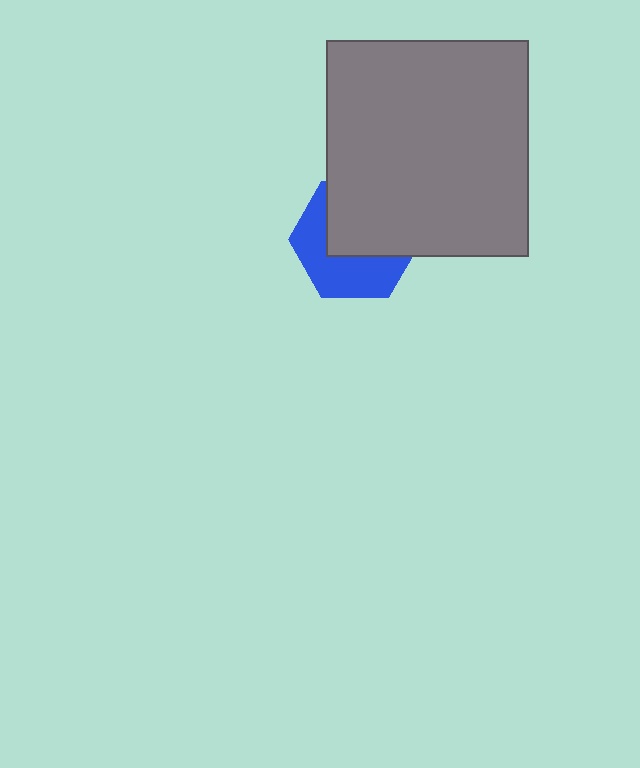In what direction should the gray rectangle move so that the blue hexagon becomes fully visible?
The gray rectangle should move up. That is the shortest direction to clear the overlap and leave the blue hexagon fully visible.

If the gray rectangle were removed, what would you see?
You would see the complete blue hexagon.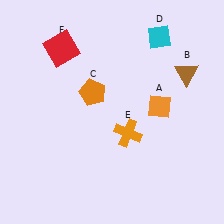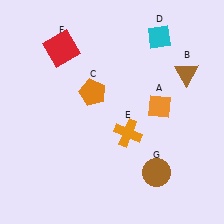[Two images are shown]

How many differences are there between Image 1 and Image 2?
There is 1 difference between the two images.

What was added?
A brown circle (G) was added in Image 2.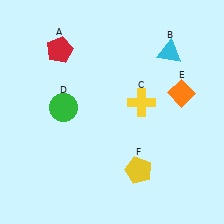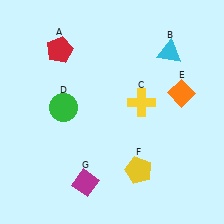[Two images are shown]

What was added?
A magenta diamond (G) was added in Image 2.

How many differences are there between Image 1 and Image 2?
There is 1 difference between the two images.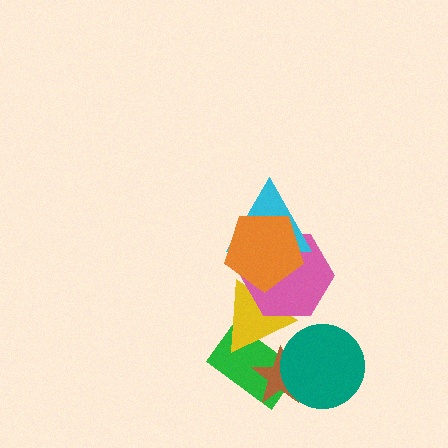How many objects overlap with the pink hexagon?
3 objects overlap with the pink hexagon.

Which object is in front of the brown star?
The teal circle is in front of the brown star.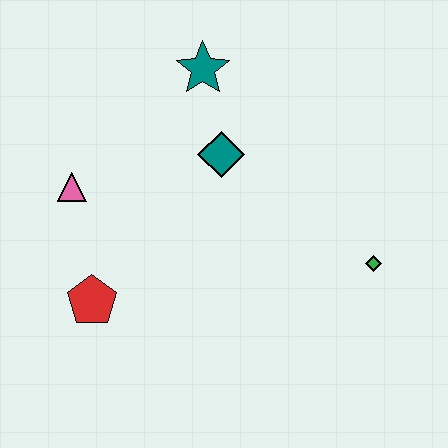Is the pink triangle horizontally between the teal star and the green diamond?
No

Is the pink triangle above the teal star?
No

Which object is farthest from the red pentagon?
The green diamond is farthest from the red pentagon.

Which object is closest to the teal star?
The teal diamond is closest to the teal star.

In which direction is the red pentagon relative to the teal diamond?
The red pentagon is below the teal diamond.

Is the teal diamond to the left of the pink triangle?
No